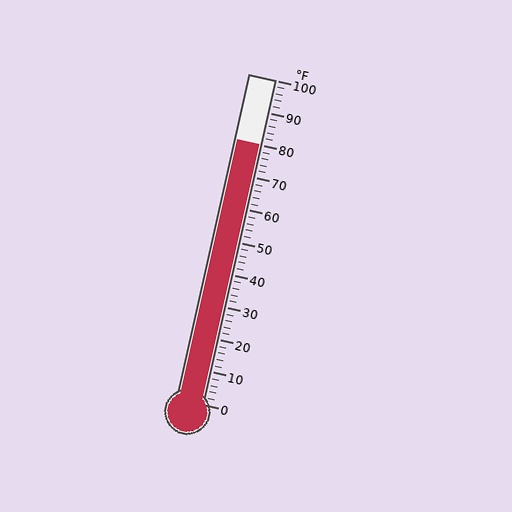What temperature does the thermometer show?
The thermometer shows approximately 80°F.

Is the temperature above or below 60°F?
The temperature is above 60°F.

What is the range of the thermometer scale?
The thermometer scale ranges from 0°F to 100°F.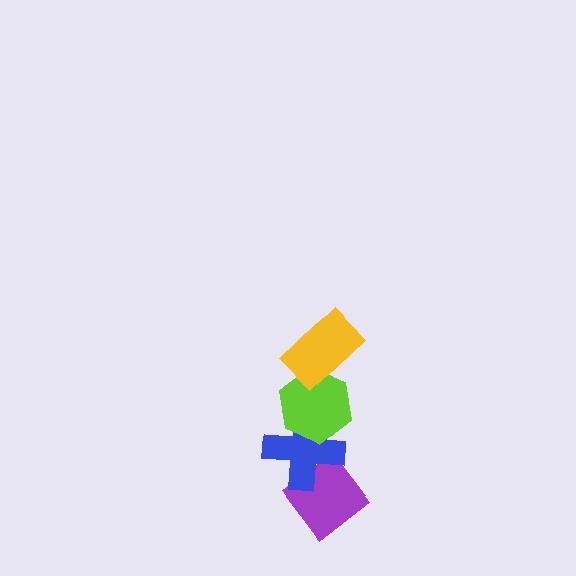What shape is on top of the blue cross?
The lime hexagon is on top of the blue cross.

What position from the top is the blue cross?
The blue cross is 3rd from the top.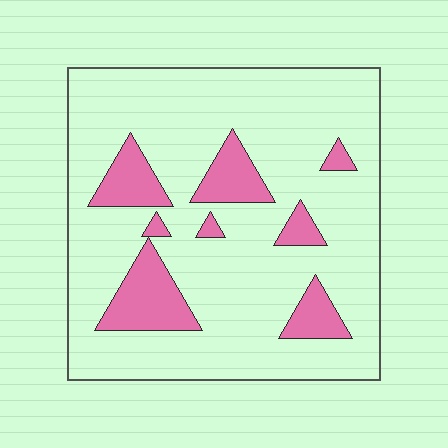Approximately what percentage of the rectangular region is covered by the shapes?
Approximately 15%.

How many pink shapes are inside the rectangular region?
8.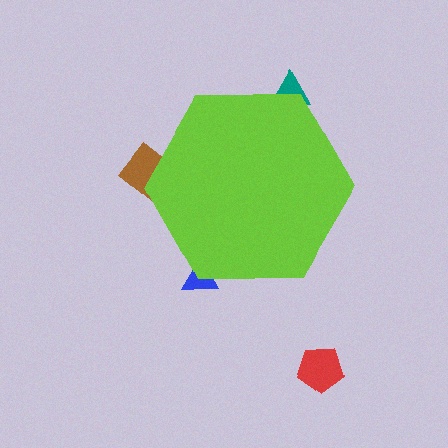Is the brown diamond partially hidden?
Yes, the brown diamond is partially hidden behind the lime hexagon.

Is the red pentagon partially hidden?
No, the red pentagon is fully visible.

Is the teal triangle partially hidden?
Yes, the teal triangle is partially hidden behind the lime hexagon.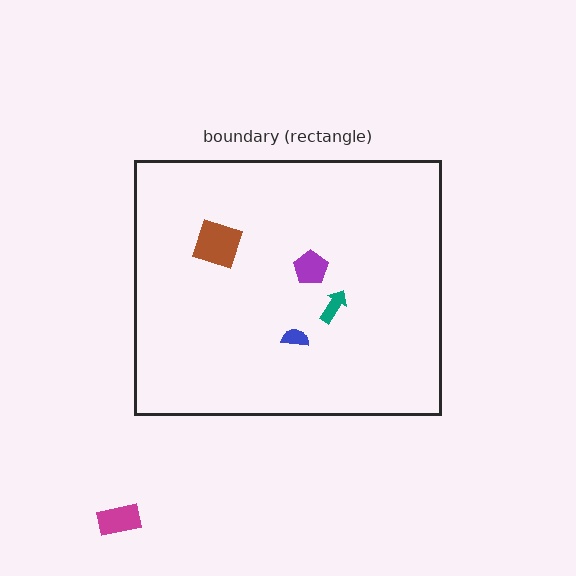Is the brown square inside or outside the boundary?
Inside.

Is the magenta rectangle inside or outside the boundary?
Outside.